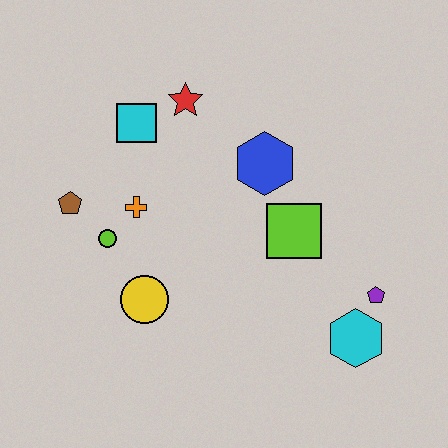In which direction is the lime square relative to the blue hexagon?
The lime square is below the blue hexagon.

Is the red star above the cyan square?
Yes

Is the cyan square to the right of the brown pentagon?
Yes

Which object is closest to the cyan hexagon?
The purple pentagon is closest to the cyan hexagon.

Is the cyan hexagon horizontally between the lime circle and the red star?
No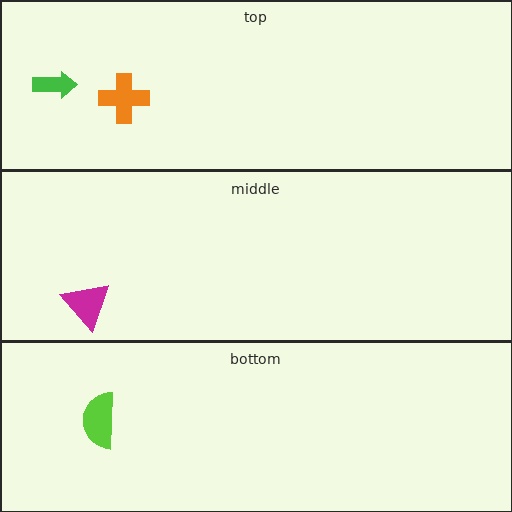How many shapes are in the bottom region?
1.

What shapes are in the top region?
The orange cross, the green arrow.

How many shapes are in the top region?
2.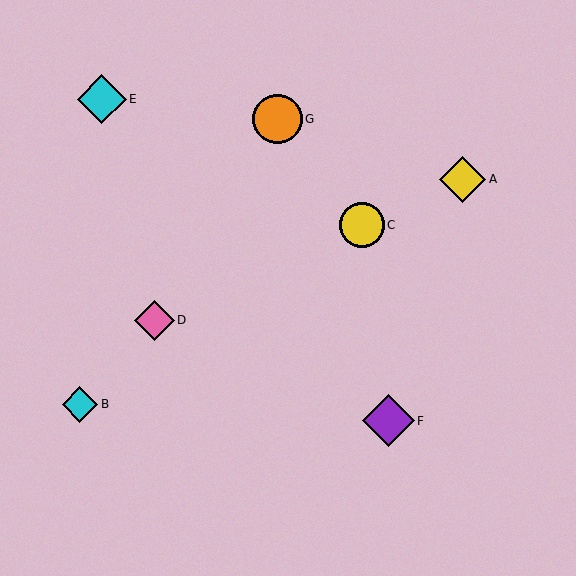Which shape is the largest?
The purple diamond (labeled F) is the largest.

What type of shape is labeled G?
Shape G is an orange circle.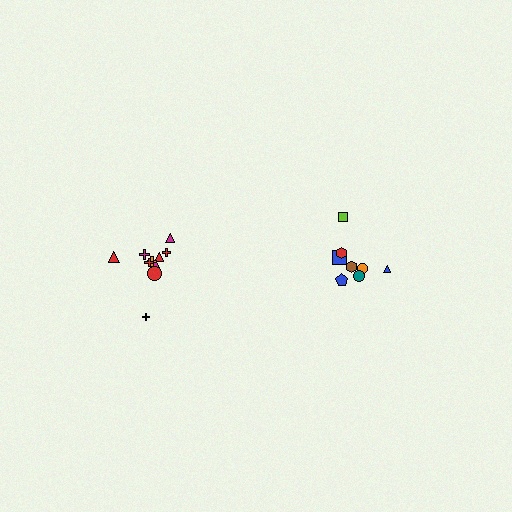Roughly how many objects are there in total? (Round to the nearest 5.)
Roughly 20 objects in total.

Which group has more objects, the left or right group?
The left group.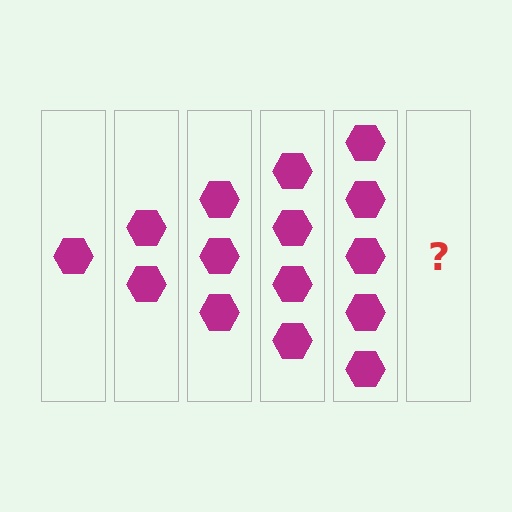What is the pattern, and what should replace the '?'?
The pattern is that each step adds one more hexagon. The '?' should be 6 hexagons.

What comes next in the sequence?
The next element should be 6 hexagons.